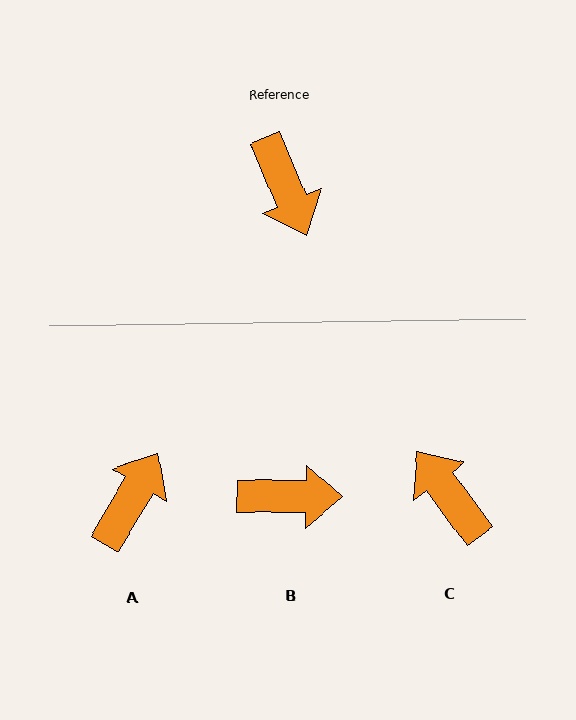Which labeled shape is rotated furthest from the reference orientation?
C, about 166 degrees away.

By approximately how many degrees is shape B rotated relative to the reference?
Approximately 66 degrees counter-clockwise.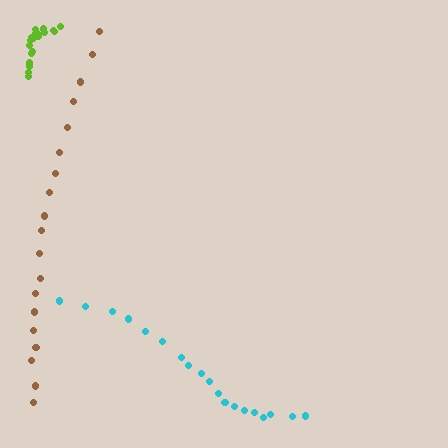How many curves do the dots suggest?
There are 3 distinct paths.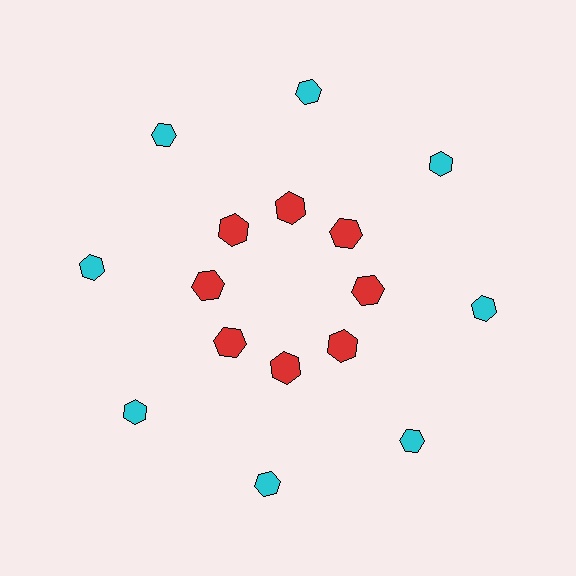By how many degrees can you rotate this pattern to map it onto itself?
The pattern maps onto itself every 45 degrees of rotation.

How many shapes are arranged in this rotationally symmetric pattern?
There are 16 shapes, arranged in 8 groups of 2.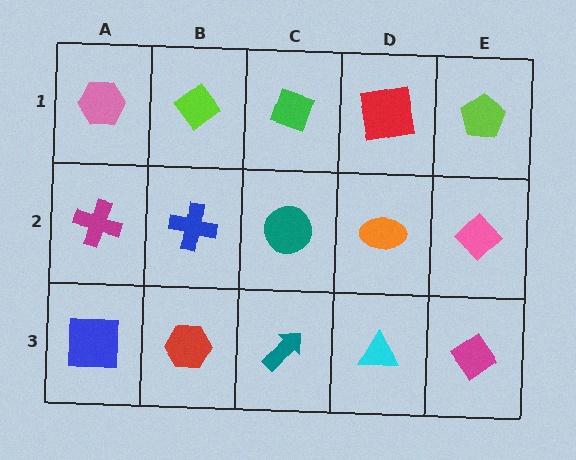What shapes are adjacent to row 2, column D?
A red square (row 1, column D), a cyan triangle (row 3, column D), a teal circle (row 2, column C), a pink diamond (row 2, column E).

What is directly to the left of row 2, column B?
A magenta cross.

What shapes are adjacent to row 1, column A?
A magenta cross (row 2, column A), a lime diamond (row 1, column B).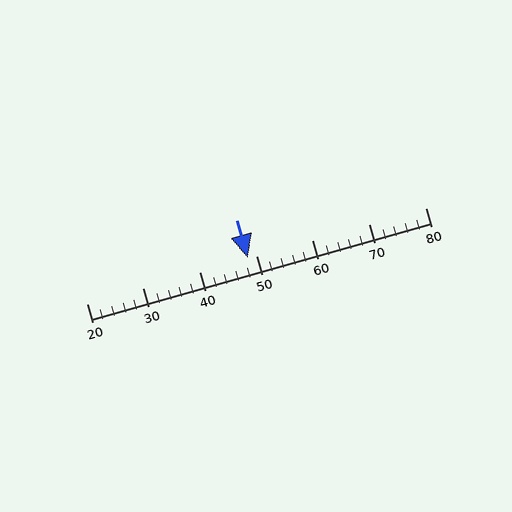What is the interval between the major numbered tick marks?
The major tick marks are spaced 10 units apart.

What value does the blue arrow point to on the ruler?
The blue arrow points to approximately 48.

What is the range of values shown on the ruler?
The ruler shows values from 20 to 80.